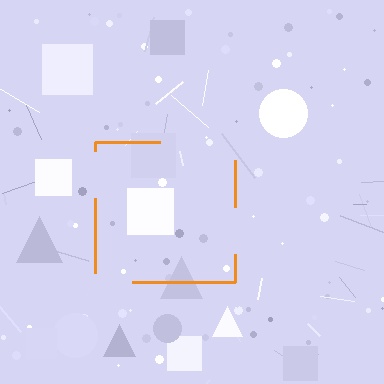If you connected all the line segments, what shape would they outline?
They would outline a square.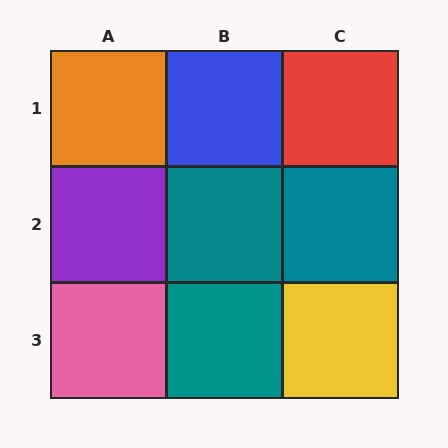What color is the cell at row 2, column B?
Teal.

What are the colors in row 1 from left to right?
Orange, blue, red.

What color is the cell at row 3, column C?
Yellow.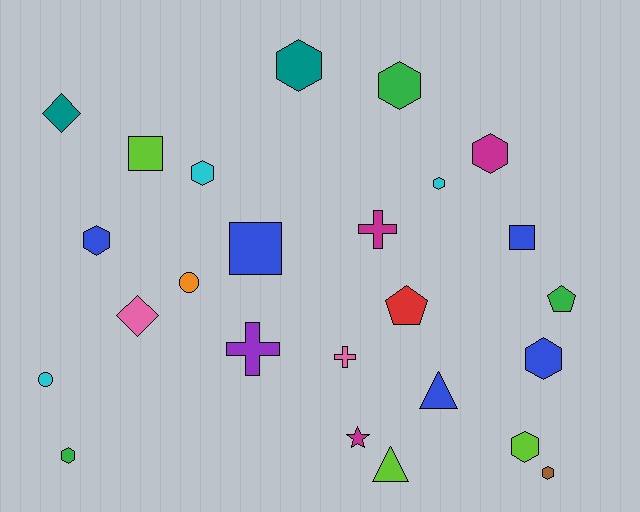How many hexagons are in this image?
There are 10 hexagons.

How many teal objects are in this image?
There are 2 teal objects.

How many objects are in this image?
There are 25 objects.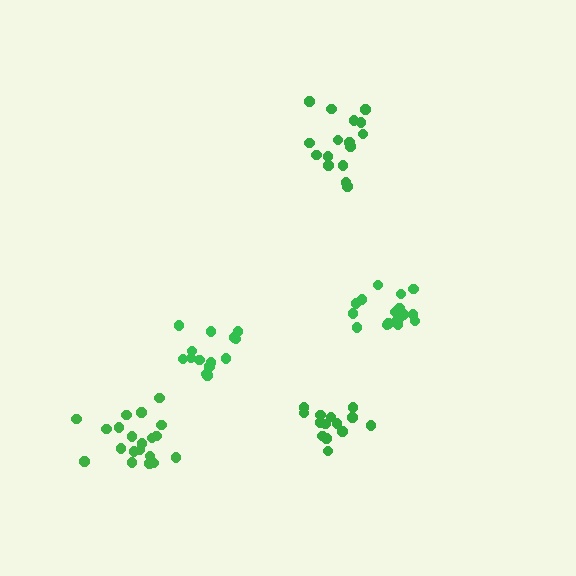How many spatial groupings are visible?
There are 5 spatial groupings.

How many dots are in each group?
Group 1: 17 dots, Group 2: 14 dots, Group 3: 16 dots, Group 4: 20 dots, Group 5: 14 dots (81 total).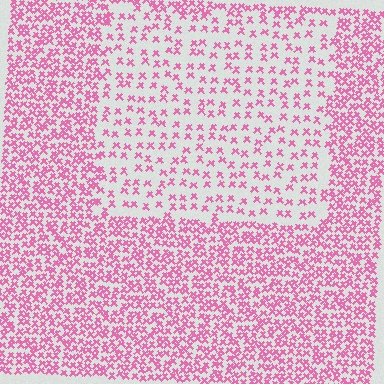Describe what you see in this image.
The image contains small pink elements arranged at two different densities. A rectangle-shaped region is visible where the elements are less densely packed than the surrounding area.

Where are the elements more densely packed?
The elements are more densely packed outside the rectangle boundary.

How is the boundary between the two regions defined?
The boundary is defined by a change in element density (approximately 2.3x ratio). All elements are the same color, size, and shape.